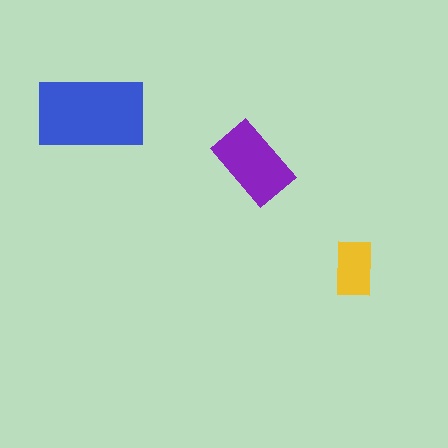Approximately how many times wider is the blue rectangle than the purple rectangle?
About 1.5 times wider.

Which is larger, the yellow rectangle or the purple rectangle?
The purple one.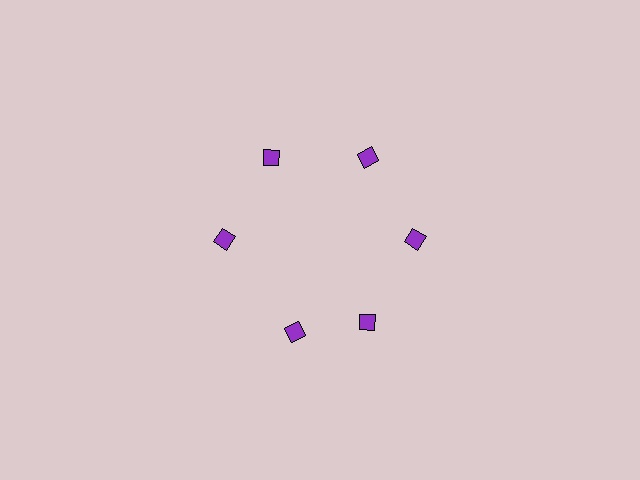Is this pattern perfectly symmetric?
No. The 6 purple diamonds are arranged in a ring, but one element near the 7 o'clock position is rotated out of alignment along the ring, breaking the 6-fold rotational symmetry.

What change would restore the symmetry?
The symmetry would be restored by rotating it back into even spacing with its neighbors so that all 6 diamonds sit at equal angles and equal distance from the center.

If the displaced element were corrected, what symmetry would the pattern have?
It would have 6-fold rotational symmetry — the pattern would map onto itself every 60 degrees.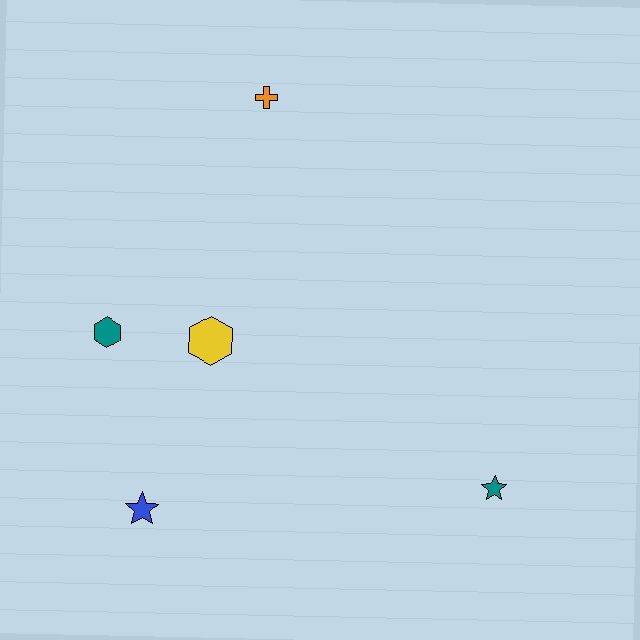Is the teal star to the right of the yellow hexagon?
Yes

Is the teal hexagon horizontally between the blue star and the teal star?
No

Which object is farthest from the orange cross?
The teal star is farthest from the orange cross.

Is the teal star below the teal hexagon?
Yes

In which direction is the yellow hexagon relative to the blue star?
The yellow hexagon is above the blue star.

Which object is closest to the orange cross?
The yellow hexagon is closest to the orange cross.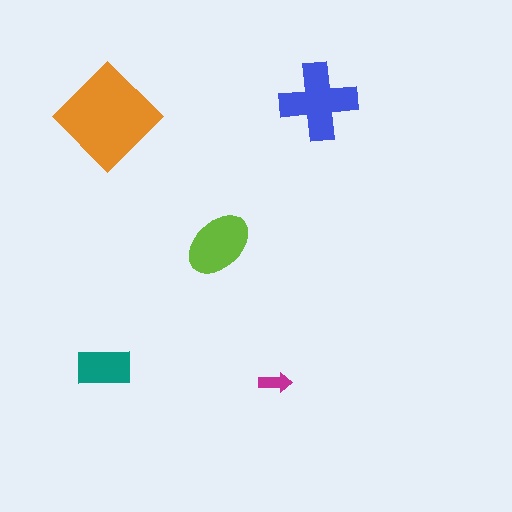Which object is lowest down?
The magenta arrow is bottommost.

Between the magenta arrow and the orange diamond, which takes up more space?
The orange diamond.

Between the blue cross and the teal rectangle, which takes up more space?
The blue cross.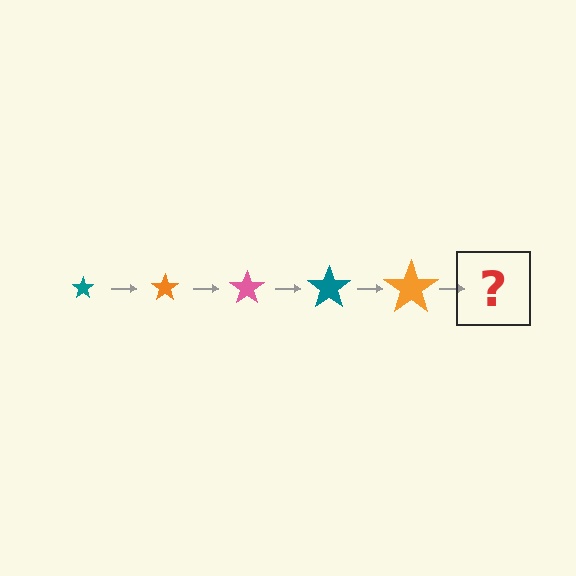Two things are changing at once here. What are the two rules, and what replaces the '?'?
The two rules are that the star grows larger each step and the color cycles through teal, orange, and pink. The '?' should be a pink star, larger than the previous one.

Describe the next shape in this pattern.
It should be a pink star, larger than the previous one.